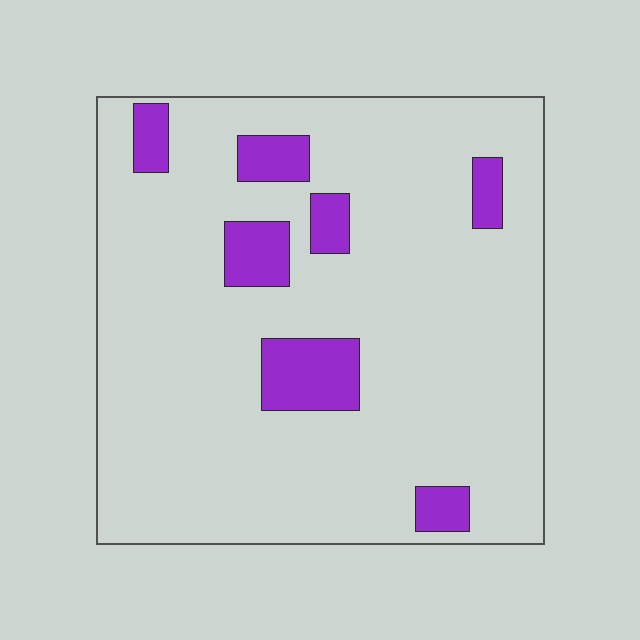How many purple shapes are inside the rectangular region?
7.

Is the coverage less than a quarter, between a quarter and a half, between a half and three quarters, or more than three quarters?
Less than a quarter.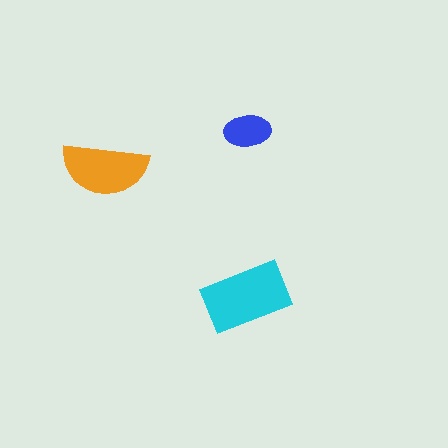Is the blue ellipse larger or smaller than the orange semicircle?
Smaller.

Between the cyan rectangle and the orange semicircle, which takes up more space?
The cyan rectangle.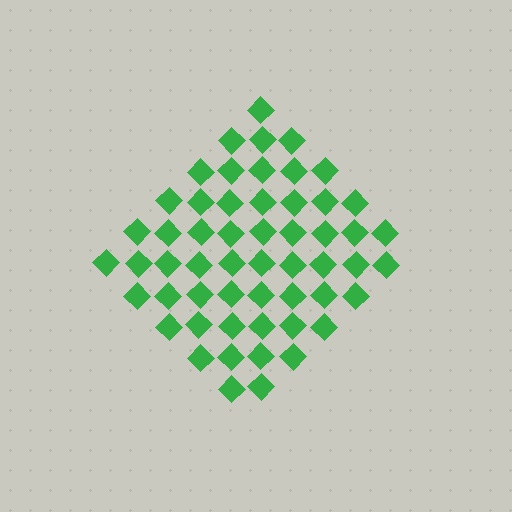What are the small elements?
The small elements are diamonds.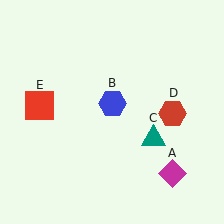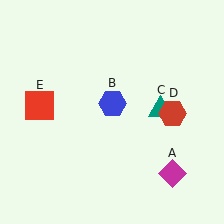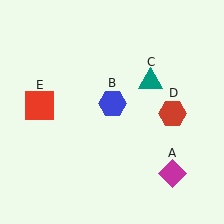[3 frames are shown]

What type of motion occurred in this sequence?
The teal triangle (object C) rotated counterclockwise around the center of the scene.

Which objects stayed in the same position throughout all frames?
Magenta diamond (object A) and blue hexagon (object B) and red hexagon (object D) and red square (object E) remained stationary.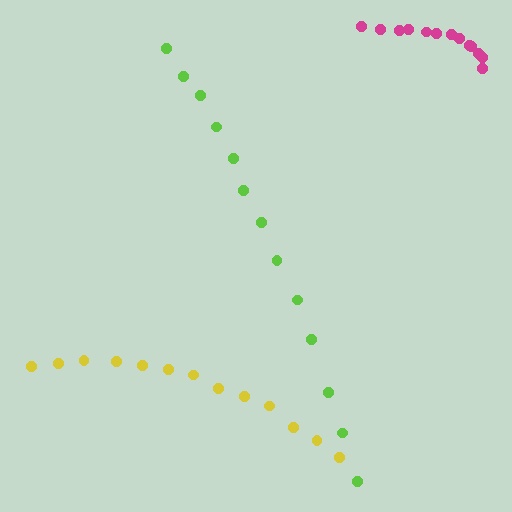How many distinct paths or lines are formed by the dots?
There are 3 distinct paths.